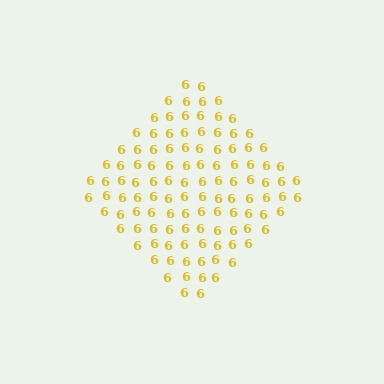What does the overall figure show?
The overall figure shows a diamond.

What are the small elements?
The small elements are digit 6's.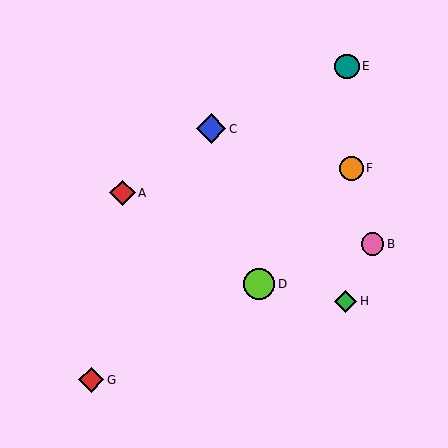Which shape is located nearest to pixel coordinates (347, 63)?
The teal circle (labeled E) at (347, 66) is nearest to that location.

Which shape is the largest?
The lime circle (labeled D) is the largest.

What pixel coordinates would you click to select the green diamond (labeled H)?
Click at (346, 301) to select the green diamond H.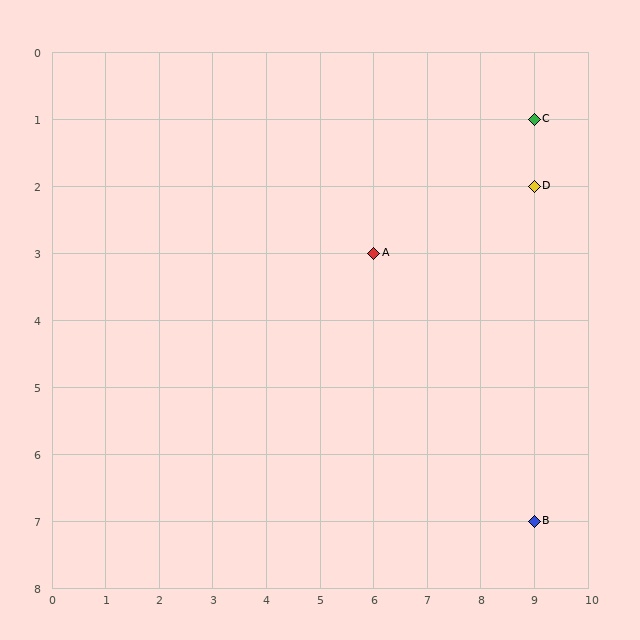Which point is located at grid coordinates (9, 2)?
Point D is at (9, 2).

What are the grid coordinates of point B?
Point B is at grid coordinates (9, 7).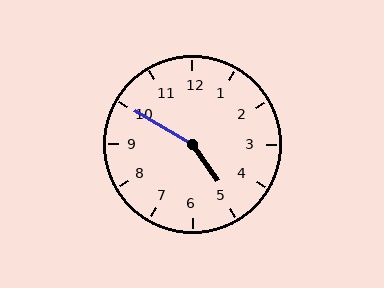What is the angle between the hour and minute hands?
Approximately 155 degrees.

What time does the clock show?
4:50.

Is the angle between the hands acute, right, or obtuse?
It is obtuse.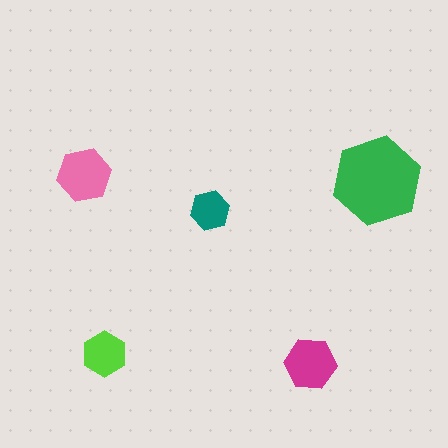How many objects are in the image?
There are 5 objects in the image.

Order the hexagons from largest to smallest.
the green one, the pink one, the magenta one, the lime one, the teal one.